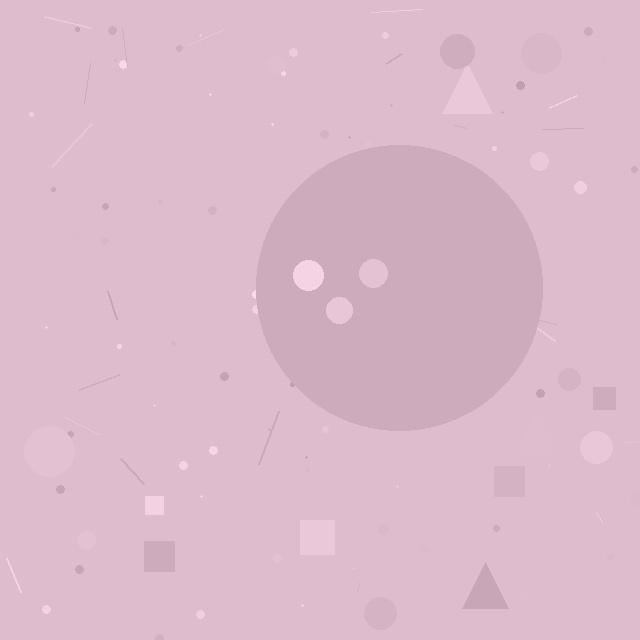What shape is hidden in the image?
A circle is hidden in the image.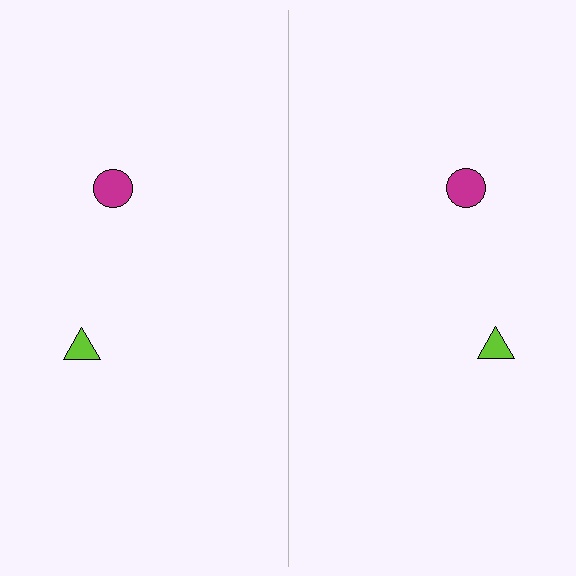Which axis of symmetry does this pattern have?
The pattern has a vertical axis of symmetry running through the center of the image.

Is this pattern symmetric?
Yes, this pattern has bilateral (reflection) symmetry.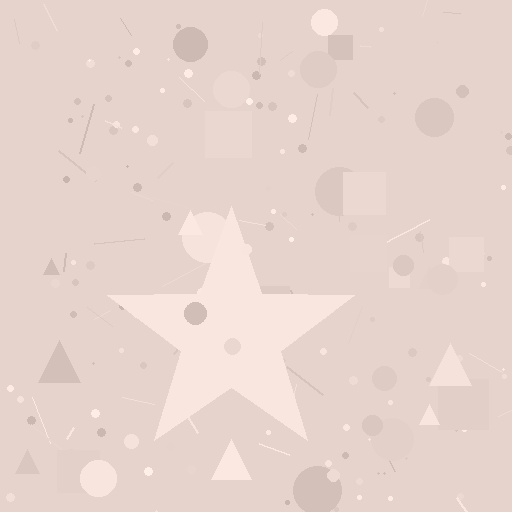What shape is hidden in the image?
A star is hidden in the image.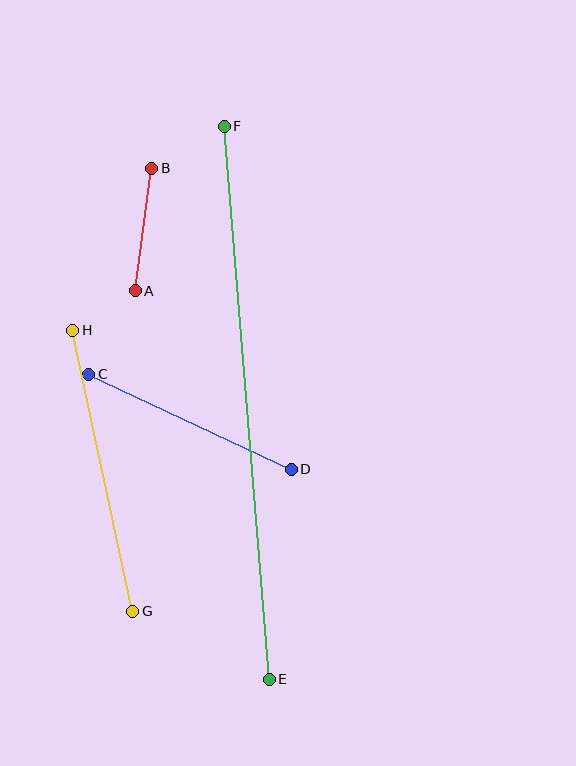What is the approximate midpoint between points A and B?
The midpoint is at approximately (144, 230) pixels.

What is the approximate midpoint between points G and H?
The midpoint is at approximately (103, 471) pixels.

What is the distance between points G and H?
The distance is approximately 287 pixels.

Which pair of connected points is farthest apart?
Points E and F are farthest apart.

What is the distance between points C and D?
The distance is approximately 224 pixels.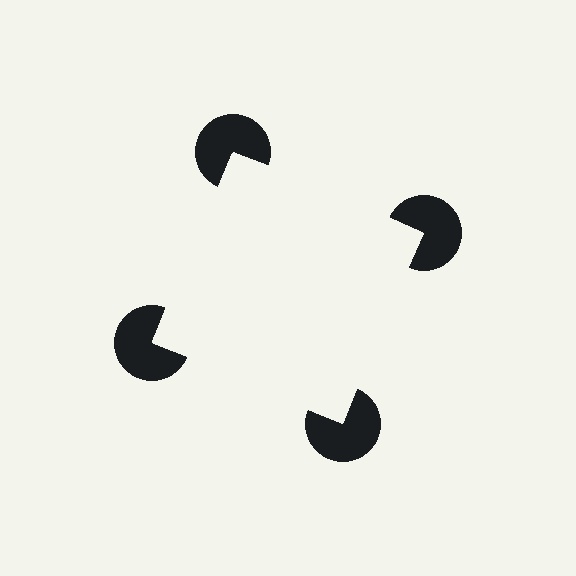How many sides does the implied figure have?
4 sides.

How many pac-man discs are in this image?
There are 4 — one at each vertex of the illusory square.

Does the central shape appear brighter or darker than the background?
It typically appears slightly brighter than the background, even though no actual brightness change is drawn.